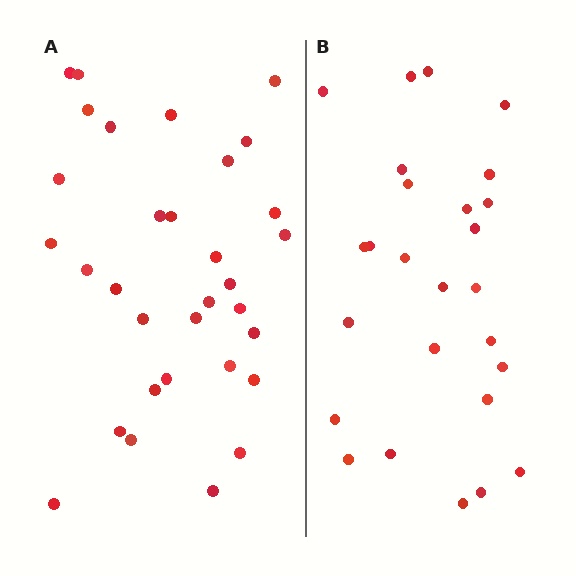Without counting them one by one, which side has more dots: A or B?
Region A (the left region) has more dots.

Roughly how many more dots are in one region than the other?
Region A has about 6 more dots than region B.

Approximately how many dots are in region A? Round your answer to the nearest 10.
About 30 dots. (The exact count is 32, which rounds to 30.)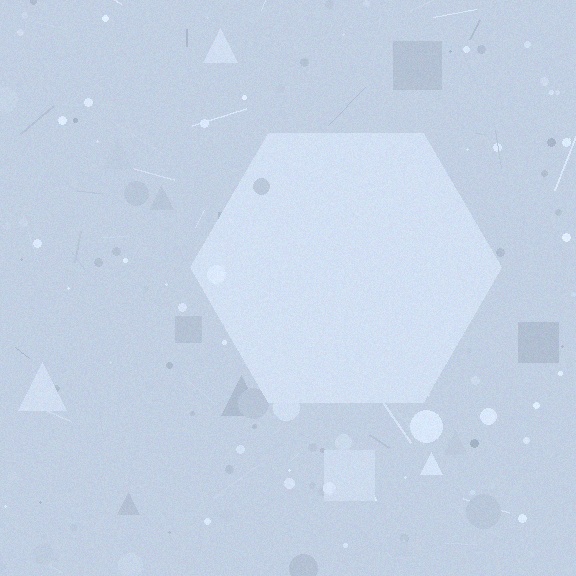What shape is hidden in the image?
A hexagon is hidden in the image.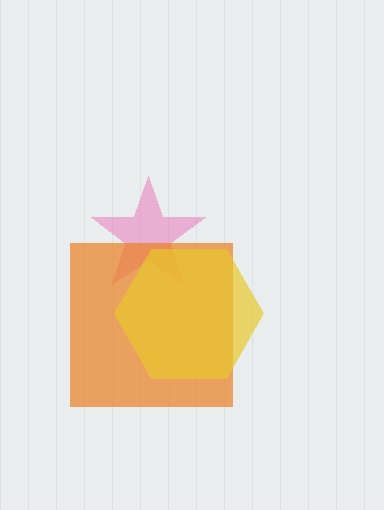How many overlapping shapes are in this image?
There are 3 overlapping shapes in the image.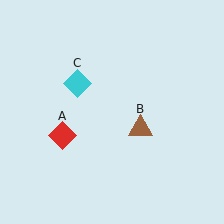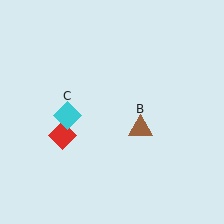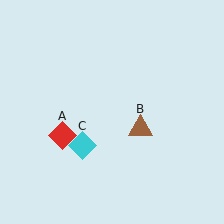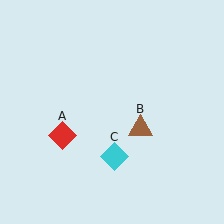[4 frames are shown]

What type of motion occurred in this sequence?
The cyan diamond (object C) rotated counterclockwise around the center of the scene.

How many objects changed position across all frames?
1 object changed position: cyan diamond (object C).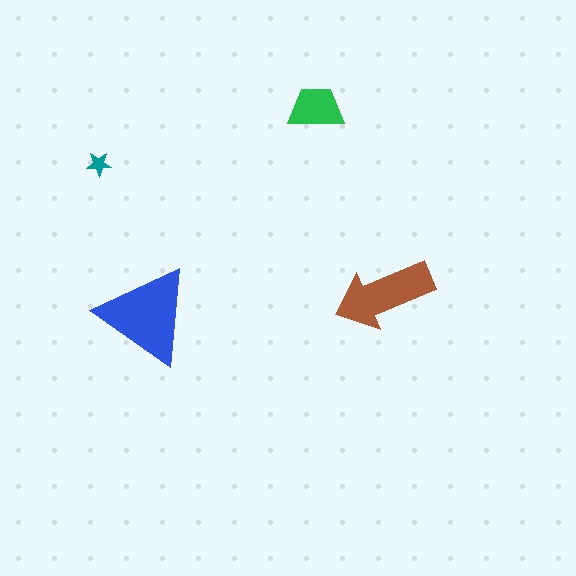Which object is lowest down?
The blue triangle is bottommost.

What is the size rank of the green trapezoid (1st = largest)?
3rd.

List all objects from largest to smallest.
The blue triangle, the brown arrow, the green trapezoid, the teal star.